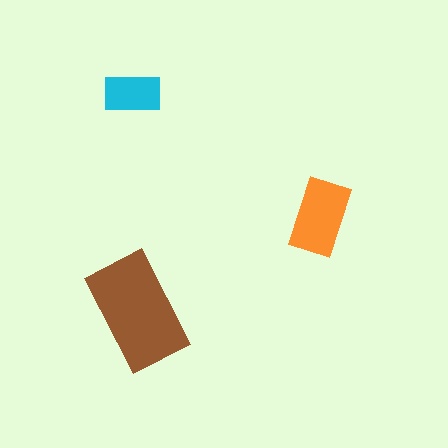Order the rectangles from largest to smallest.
the brown one, the orange one, the cyan one.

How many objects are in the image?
There are 3 objects in the image.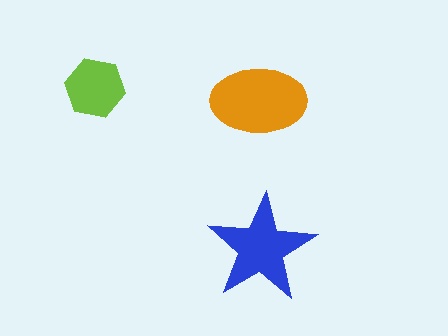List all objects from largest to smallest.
The orange ellipse, the blue star, the lime hexagon.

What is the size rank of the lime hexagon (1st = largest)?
3rd.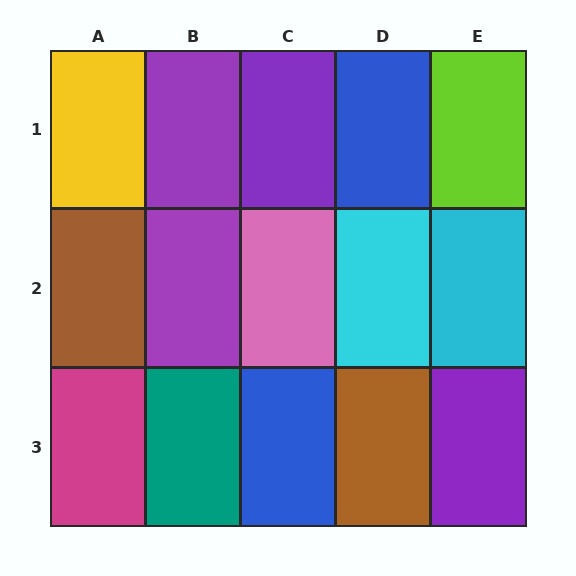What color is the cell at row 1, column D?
Blue.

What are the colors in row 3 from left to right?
Magenta, teal, blue, brown, purple.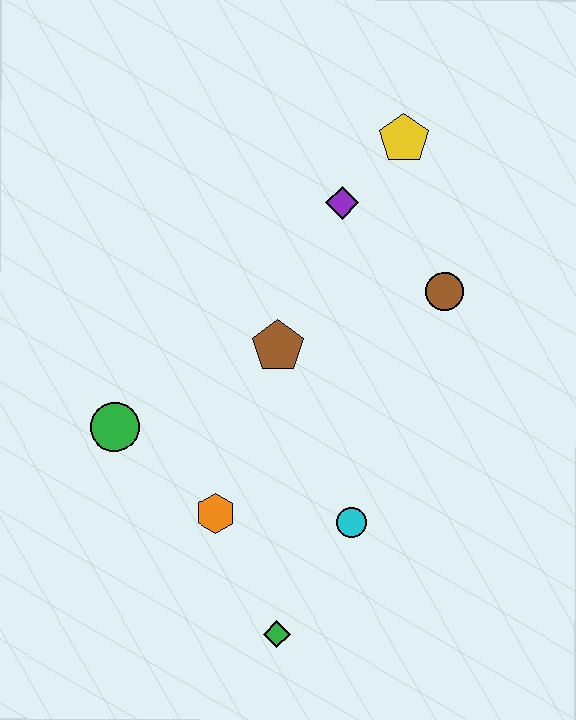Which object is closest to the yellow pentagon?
The purple diamond is closest to the yellow pentagon.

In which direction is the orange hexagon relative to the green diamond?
The orange hexagon is above the green diamond.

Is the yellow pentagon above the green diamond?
Yes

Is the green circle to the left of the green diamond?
Yes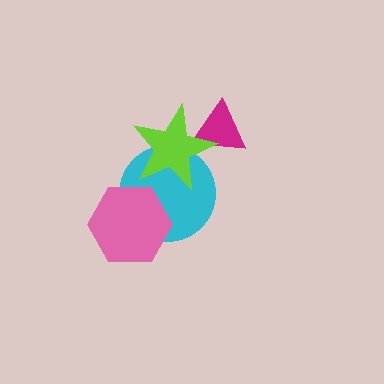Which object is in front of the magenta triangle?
The lime star is in front of the magenta triangle.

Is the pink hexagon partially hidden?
No, no other shape covers it.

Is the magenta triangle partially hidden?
Yes, it is partially covered by another shape.